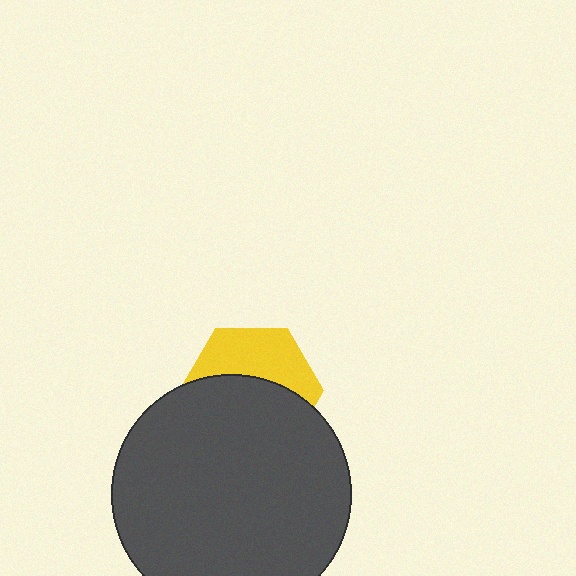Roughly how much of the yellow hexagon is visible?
A small part of it is visible (roughly 42%).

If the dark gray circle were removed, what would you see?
You would see the complete yellow hexagon.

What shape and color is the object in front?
The object in front is a dark gray circle.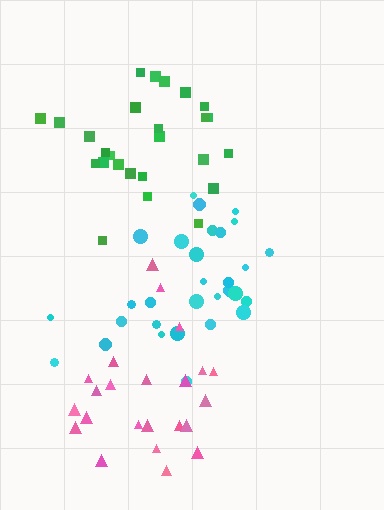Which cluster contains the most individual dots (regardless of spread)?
Cyan (30).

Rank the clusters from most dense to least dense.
green, cyan, pink.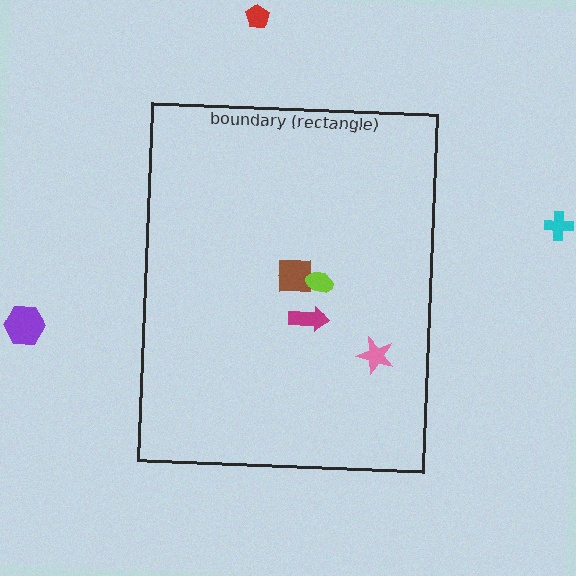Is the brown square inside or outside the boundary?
Inside.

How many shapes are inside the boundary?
4 inside, 3 outside.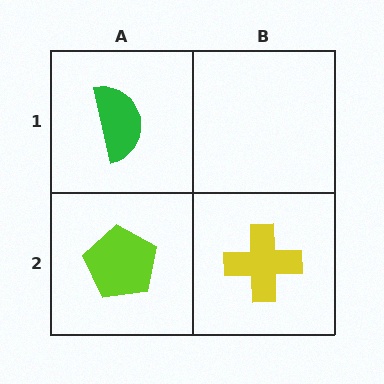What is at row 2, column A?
A lime pentagon.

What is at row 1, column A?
A green semicircle.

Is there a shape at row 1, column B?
No, that cell is empty.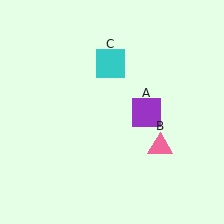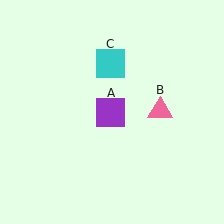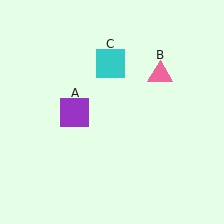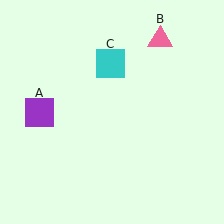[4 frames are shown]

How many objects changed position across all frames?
2 objects changed position: purple square (object A), pink triangle (object B).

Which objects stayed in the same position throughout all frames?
Cyan square (object C) remained stationary.